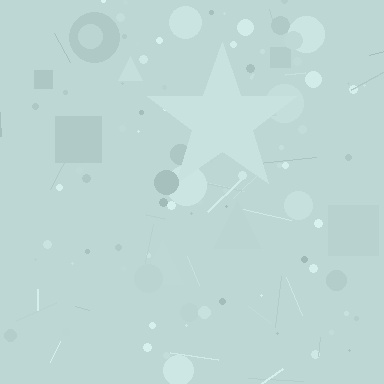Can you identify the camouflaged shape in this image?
The camouflaged shape is a star.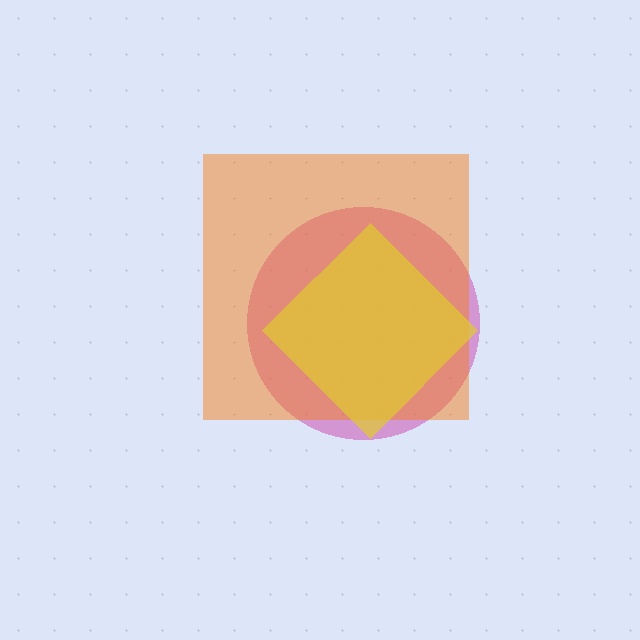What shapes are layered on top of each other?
The layered shapes are: a magenta circle, an orange square, a yellow diamond.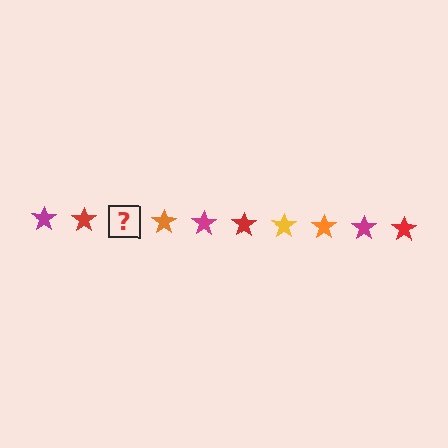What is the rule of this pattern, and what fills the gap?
The rule is that the pattern cycles through magenta, red, yellow, orange stars. The gap should be filled with a yellow star.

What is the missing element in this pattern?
The missing element is a yellow star.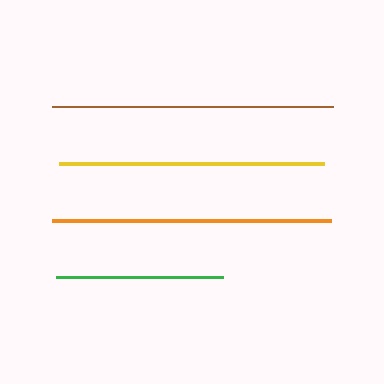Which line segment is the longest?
The brown line is the longest at approximately 281 pixels.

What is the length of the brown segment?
The brown segment is approximately 281 pixels long.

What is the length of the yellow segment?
The yellow segment is approximately 264 pixels long.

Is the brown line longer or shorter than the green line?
The brown line is longer than the green line.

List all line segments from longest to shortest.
From longest to shortest: brown, orange, yellow, green.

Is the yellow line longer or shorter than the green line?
The yellow line is longer than the green line.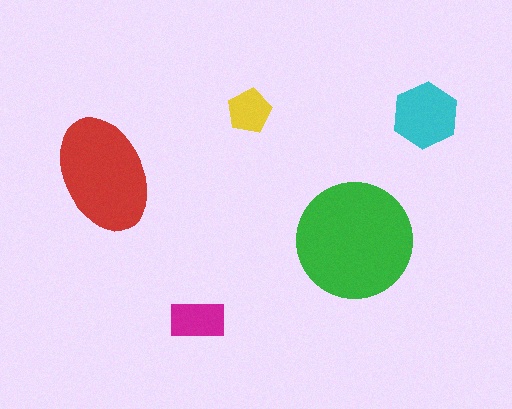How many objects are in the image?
There are 5 objects in the image.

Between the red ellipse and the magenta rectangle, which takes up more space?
The red ellipse.